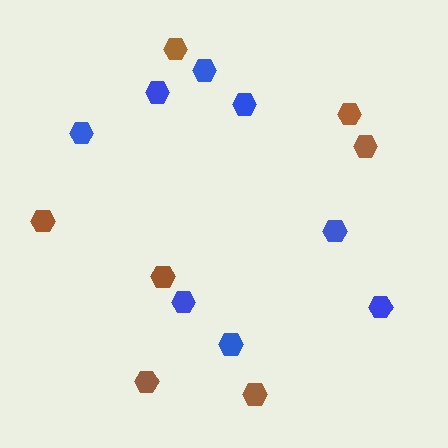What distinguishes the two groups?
There are 2 groups: one group of blue hexagons (8) and one group of brown hexagons (7).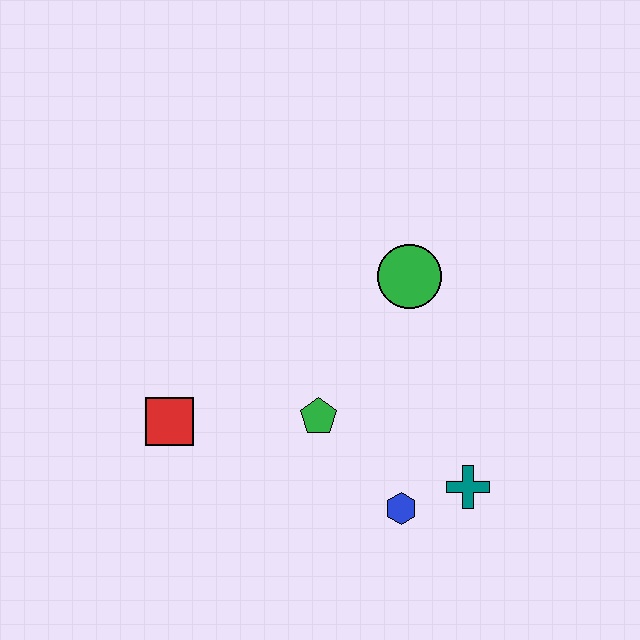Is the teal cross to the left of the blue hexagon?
No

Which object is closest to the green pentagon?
The blue hexagon is closest to the green pentagon.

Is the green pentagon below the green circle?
Yes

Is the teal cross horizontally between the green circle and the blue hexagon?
No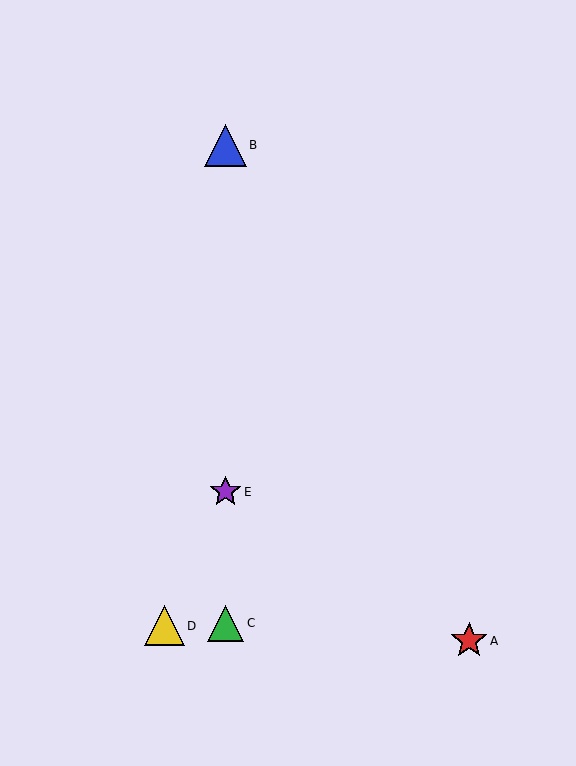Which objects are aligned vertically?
Objects B, C, E are aligned vertically.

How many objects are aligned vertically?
3 objects (B, C, E) are aligned vertically.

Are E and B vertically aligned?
Yes, both are at x≈226.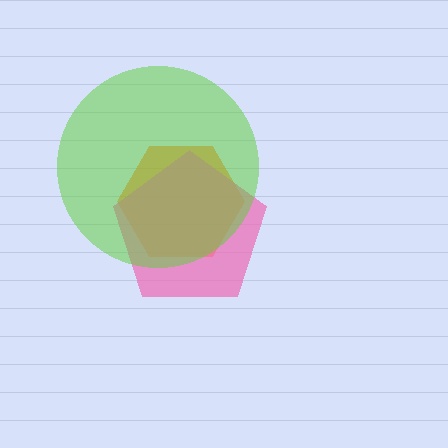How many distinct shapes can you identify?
There are 3 distinct shapes: an orange hexagon, a pink pentagon, a lime circle.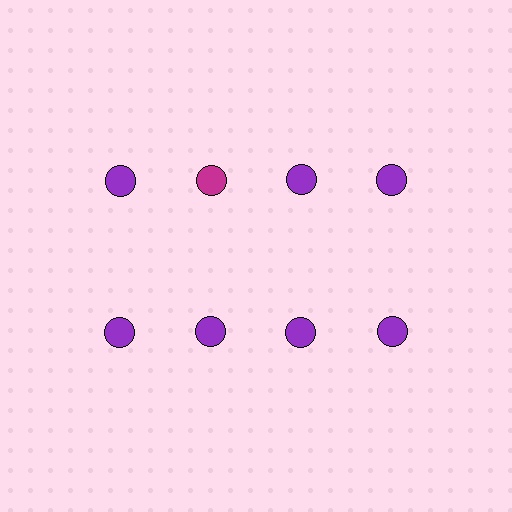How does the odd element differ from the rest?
It has a different color: magenta instead of purple.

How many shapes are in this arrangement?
There are 8 shapes arranged in a grid pattern.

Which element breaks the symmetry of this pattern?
The magenta circle in the top row, second from left column breaks the symmetry. All other shapes are purple circles.